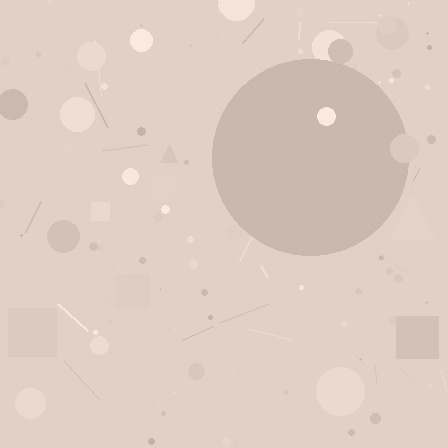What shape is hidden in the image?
A circle is hidden in the image.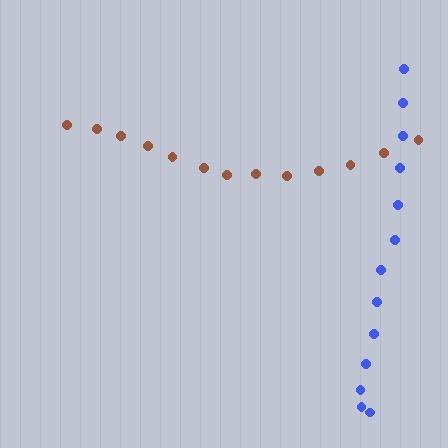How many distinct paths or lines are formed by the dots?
There are 2 distinct paths.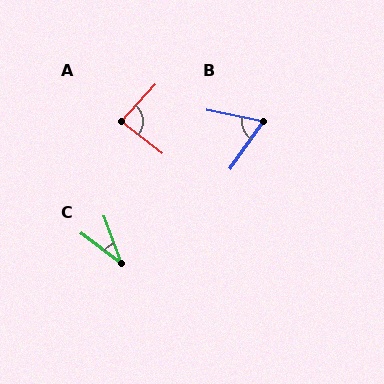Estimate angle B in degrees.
Approximately 66 degrees.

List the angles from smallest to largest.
C (33°), B (66°), A (86°).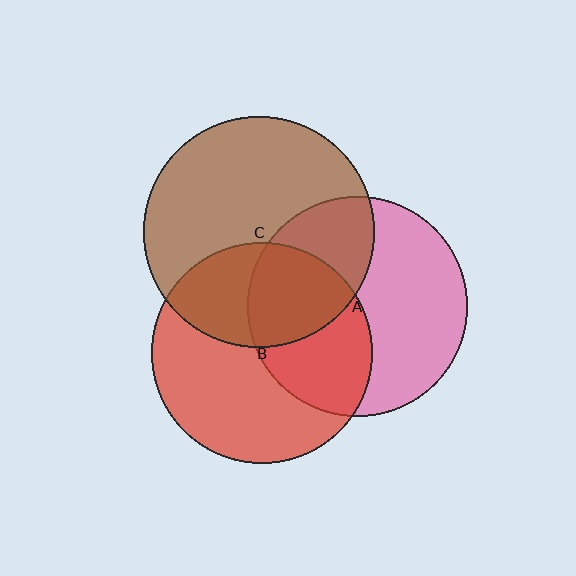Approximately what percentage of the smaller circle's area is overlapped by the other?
Approximately 35%.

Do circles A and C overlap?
Yes.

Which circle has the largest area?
Circle C (brown).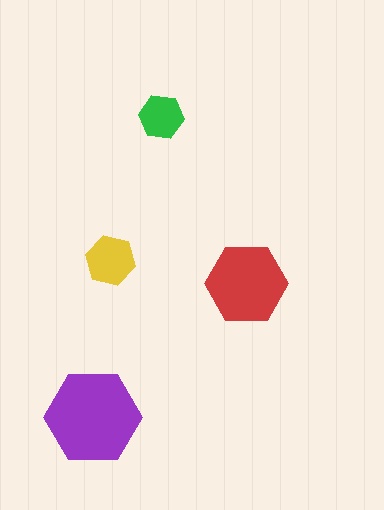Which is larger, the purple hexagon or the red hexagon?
The purple one.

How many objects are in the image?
There are 4 objects in the image.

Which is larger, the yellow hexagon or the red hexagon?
The red one.